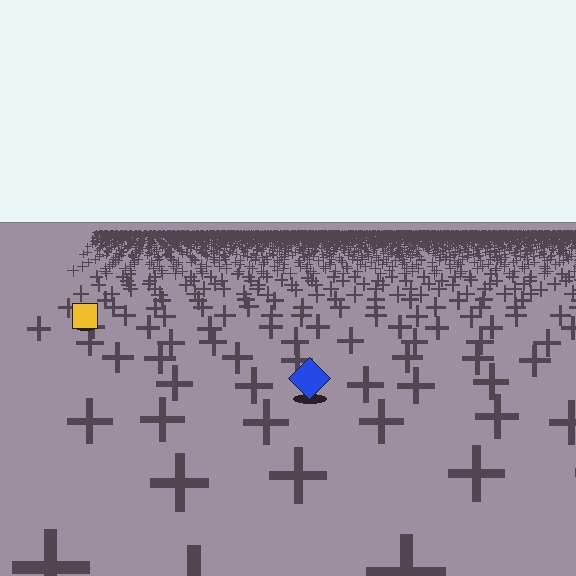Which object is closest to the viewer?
The blue diamond is closest. The texture marks near it are larger and more spread out.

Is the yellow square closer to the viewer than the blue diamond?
No. The blue diamond is closer — you can tell from the texture gradient: the ground texture is coarser near it.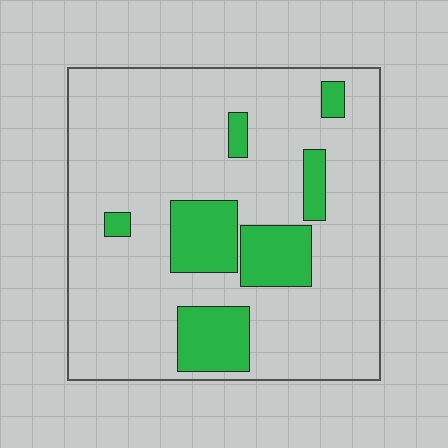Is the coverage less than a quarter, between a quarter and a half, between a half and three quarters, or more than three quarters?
Less than a quarter.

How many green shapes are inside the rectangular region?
7.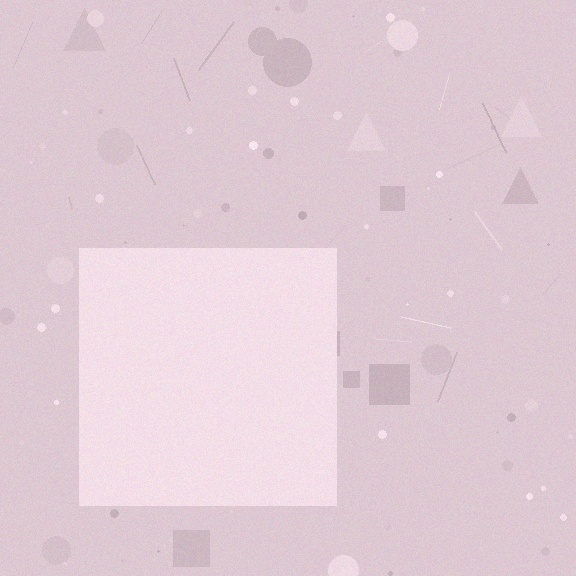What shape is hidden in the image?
A square is hidden in the image.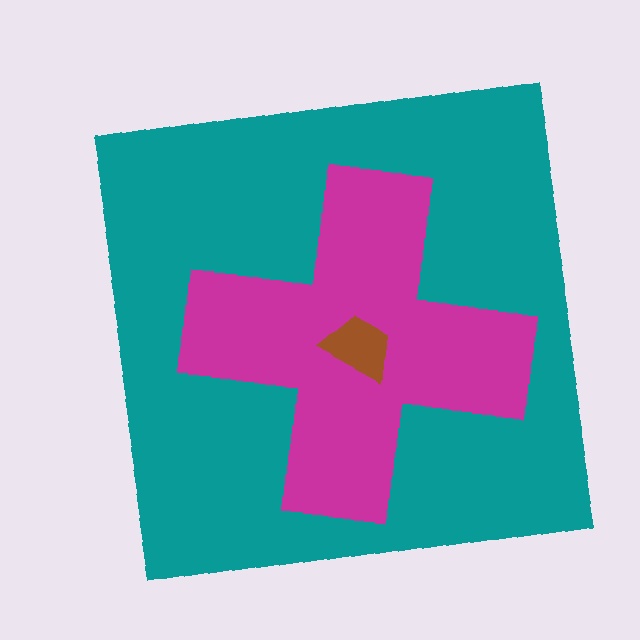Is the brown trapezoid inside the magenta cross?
Yes.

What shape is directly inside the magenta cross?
The brown trapezoid.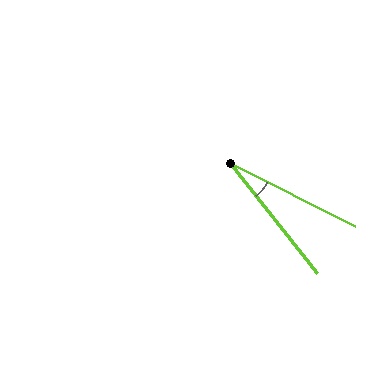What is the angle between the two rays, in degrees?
Approximately 25 degrees.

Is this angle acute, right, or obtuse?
It is acute.